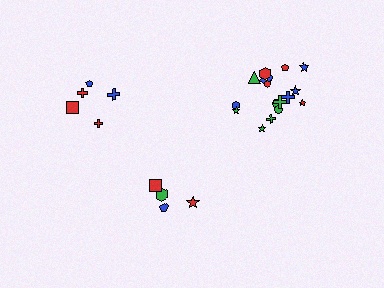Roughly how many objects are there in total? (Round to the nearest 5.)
Roughly 25 objects in total.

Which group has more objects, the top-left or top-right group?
The top-right group.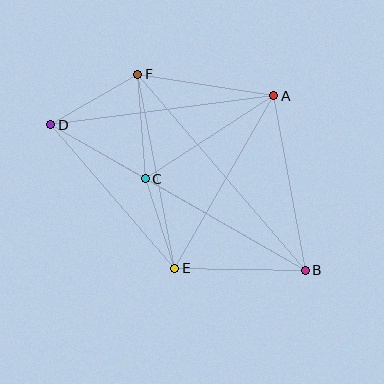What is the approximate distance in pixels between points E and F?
The distance between E and F is approximately 197 pixels.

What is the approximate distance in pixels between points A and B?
The distance between A and B is approximately 177 pixels.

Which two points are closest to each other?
Points C and E are closest to each other.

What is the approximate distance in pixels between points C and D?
The distance between C and D is approximately 109 pixels.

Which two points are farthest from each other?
Points B and D are farthest from each other.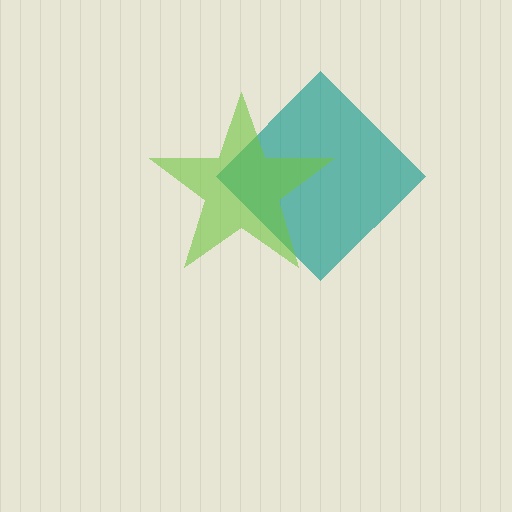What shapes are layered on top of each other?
The layered shapes are: a teal diamond, a lime star.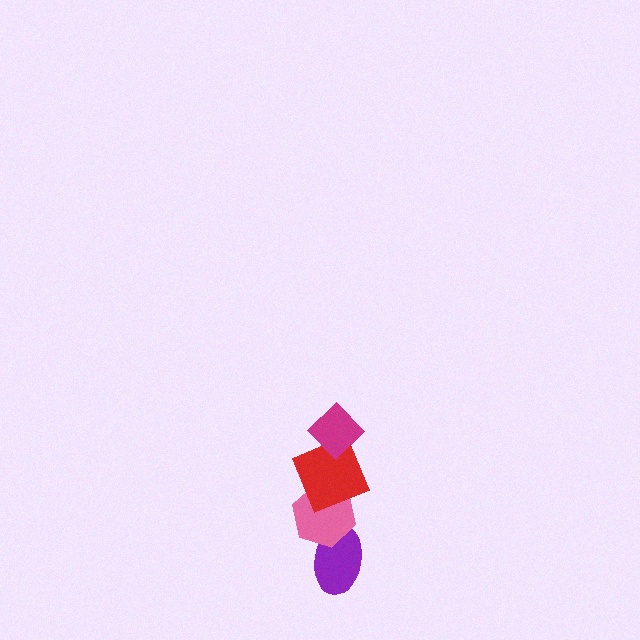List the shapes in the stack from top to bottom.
From top to bottom: the magenta diamond, the red square, the pink hexagon, the purple ellipse.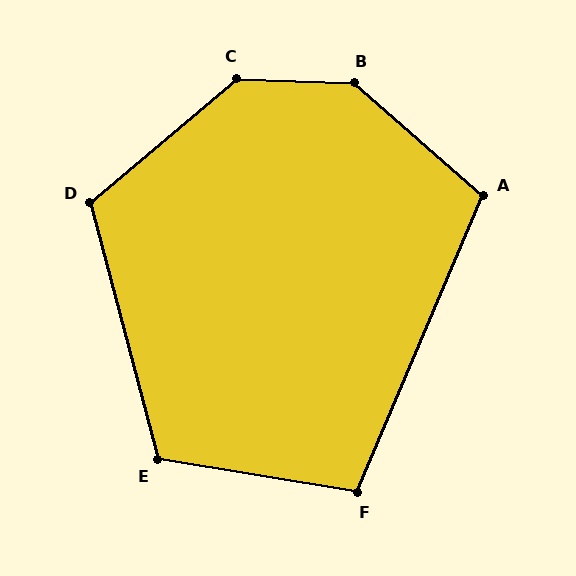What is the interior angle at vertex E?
Approximately 114 degrees (obtuse).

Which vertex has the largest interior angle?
B, at approximately 141 degrees.